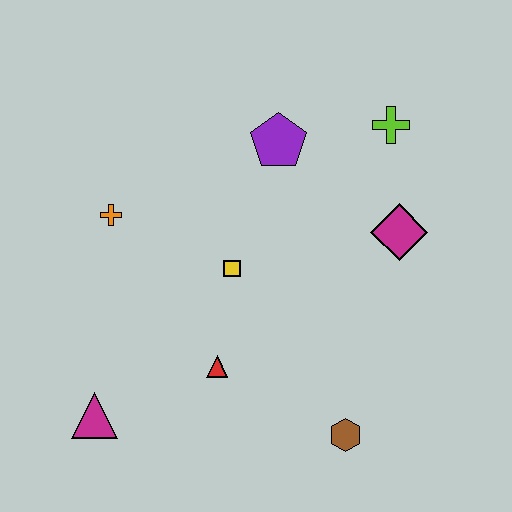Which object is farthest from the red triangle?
The lime cross is farthest from the red triangle.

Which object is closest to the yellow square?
The red triangle is closest to the yellow square.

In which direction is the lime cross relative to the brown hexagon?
The lime cross is above the brown hexagon.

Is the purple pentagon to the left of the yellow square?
No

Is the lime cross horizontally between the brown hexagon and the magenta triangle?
No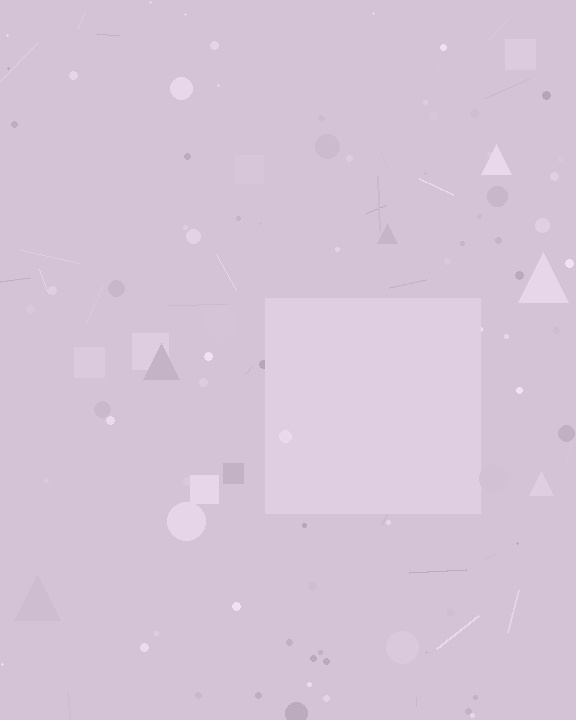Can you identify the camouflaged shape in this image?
The camouflaged shape is a square.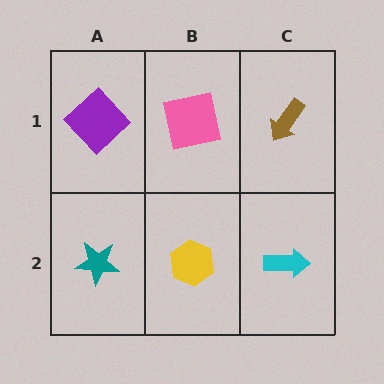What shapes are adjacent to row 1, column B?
A yellow hexagon (row 2, column B), a purple diamond (row 1, column A), a brown arrow (row 1, column C).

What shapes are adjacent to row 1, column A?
A teal star (row 2, column A), a pink square (row 1, column B).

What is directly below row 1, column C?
A cyan arrow.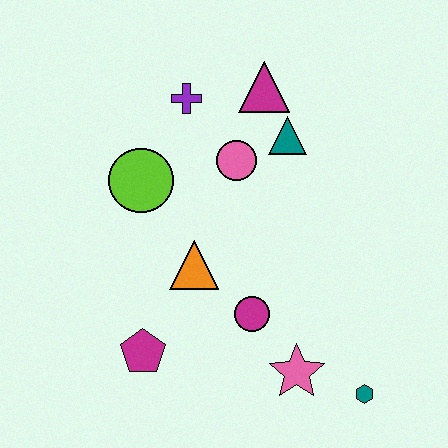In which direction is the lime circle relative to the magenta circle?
The lime circle is above the magenta circle.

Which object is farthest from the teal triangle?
The teal hexagon is farthest from the teal triangle.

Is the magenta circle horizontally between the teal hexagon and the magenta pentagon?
Yes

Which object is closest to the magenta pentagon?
The orange triangle is closest to the magenta pentagon.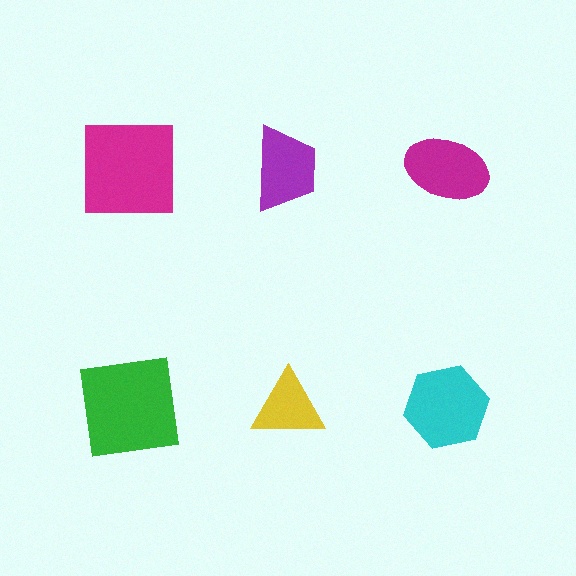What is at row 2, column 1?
A green square.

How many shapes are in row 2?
3 shapes.